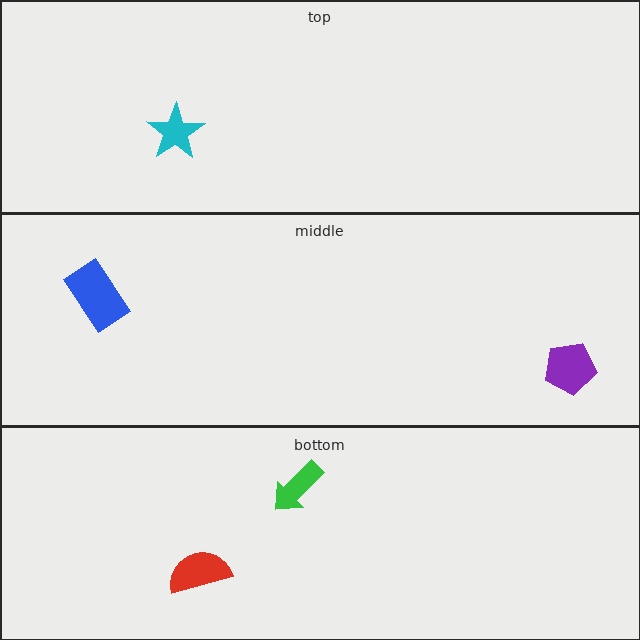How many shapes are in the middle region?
2.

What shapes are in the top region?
The cyan star.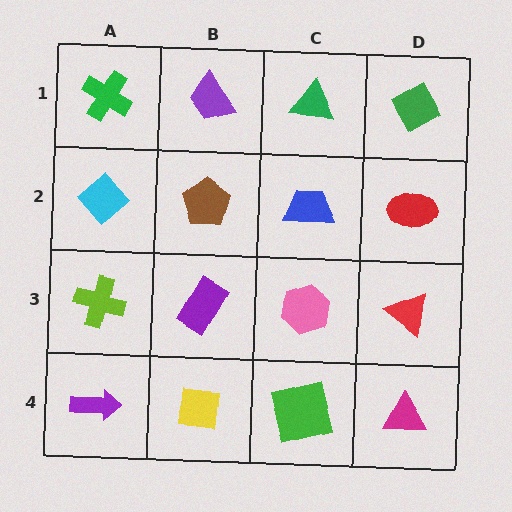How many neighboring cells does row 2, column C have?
4.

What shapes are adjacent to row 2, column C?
A green triangle (row 1, column C), a pink hexagon (row 3, column C), a brown pentagon (row 2, column B), a red ellipse (row 2, column D).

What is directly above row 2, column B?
A purple trapezoid.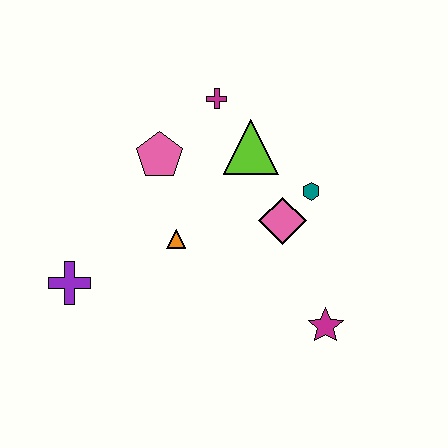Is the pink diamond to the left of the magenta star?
Yes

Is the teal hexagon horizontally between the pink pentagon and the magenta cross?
No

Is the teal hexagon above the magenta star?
Yes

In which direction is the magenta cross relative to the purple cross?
The magenta cross is above the purple cross.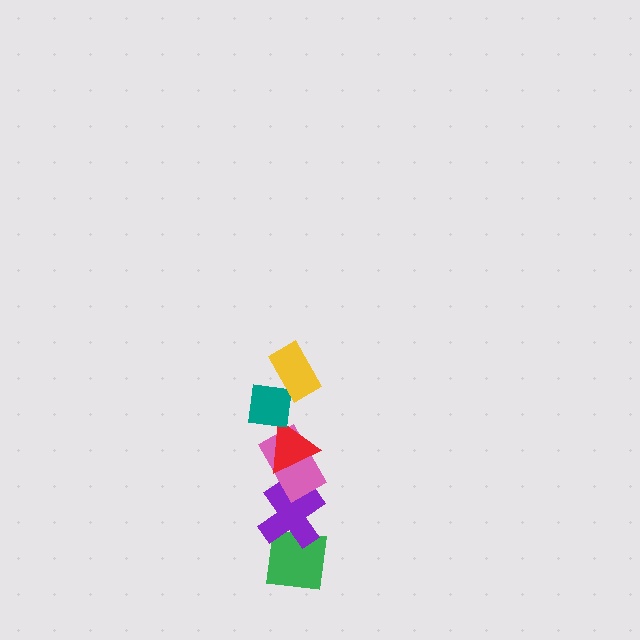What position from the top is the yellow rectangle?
The yellow rectangle is 1st from the top.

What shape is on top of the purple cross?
The pink rectangle is on top of the purple cross.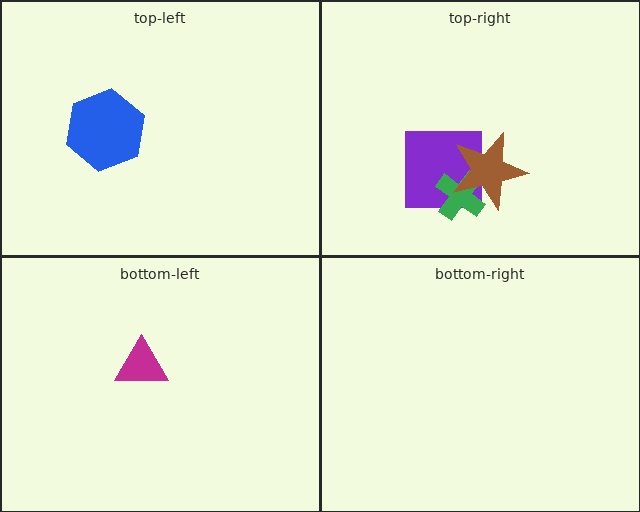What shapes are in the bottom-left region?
The magenta triangle.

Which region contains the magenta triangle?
The bottom-left region.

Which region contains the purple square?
The top-right region.